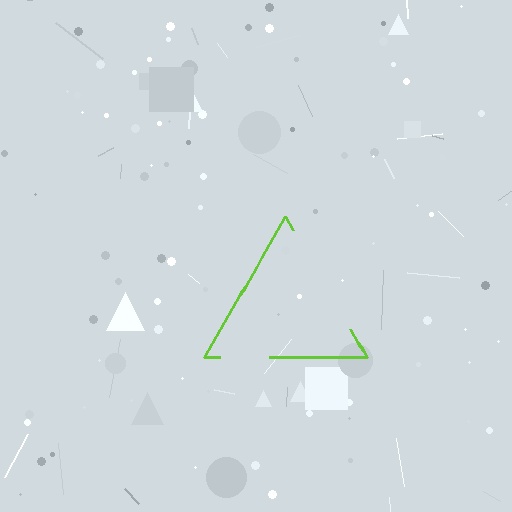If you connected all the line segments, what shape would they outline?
They would outline a triangle.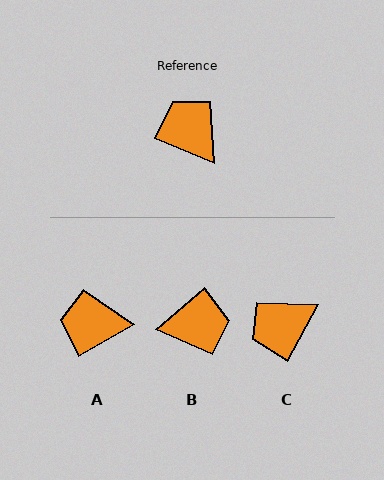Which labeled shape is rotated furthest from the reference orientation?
B, about 117 degrees away.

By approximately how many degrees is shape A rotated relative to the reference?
Approximately 52 degrees counter-clockwise.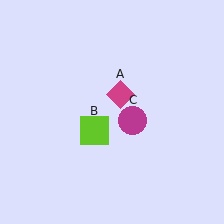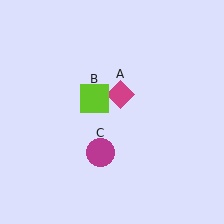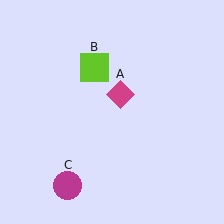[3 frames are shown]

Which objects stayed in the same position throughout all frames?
Magenta diamond (object A) remained stationary.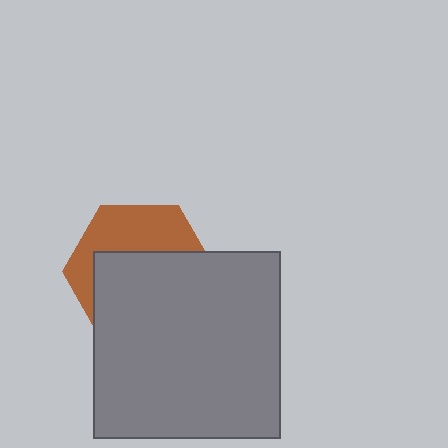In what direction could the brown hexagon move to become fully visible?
The brown hexagon could move up. That would shift it out from behind the gray square entirely.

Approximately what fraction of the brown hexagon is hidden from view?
Roughly 60% of the brown hexagon is hidden behind the gray square.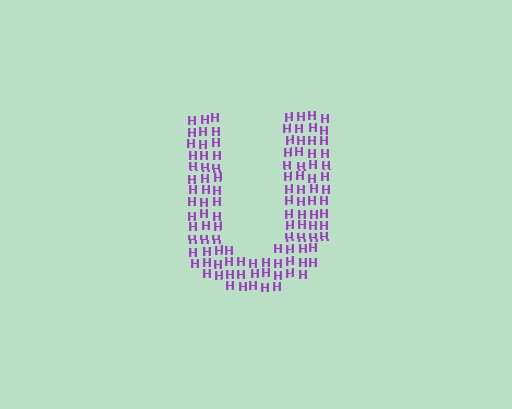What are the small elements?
The small elements are letter H's.